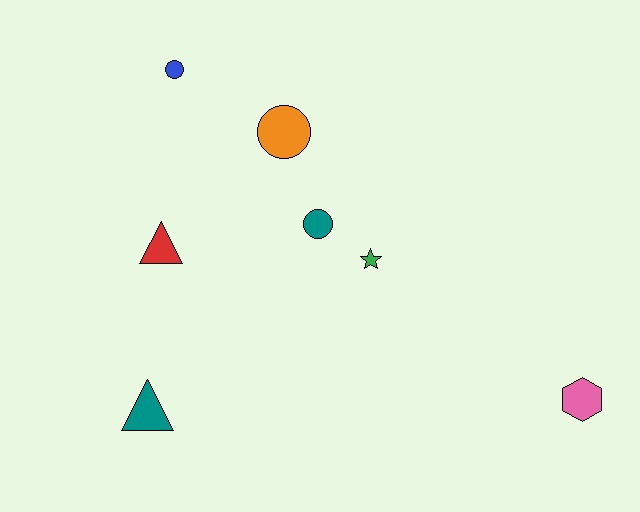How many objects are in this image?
There are 7 objects.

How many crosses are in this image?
There are no crosses.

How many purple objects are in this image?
There are no purple objects.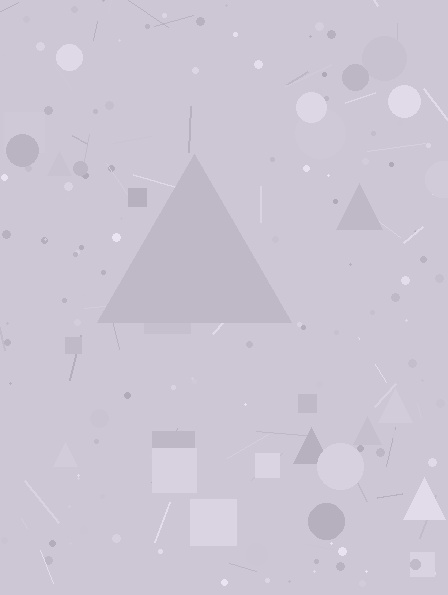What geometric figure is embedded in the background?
A triangle is embedded in the background.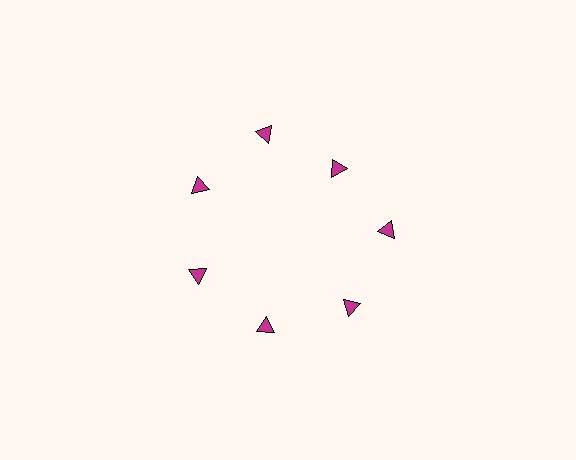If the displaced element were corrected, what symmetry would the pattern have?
It would have 7-fold rotational symmetry — the pattern would map onto itself every 51 degrees.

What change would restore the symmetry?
The symmetry would be restored by moving it outward, back onto the ring so that all 7 triangles sit at equal angles and equal distance from the center.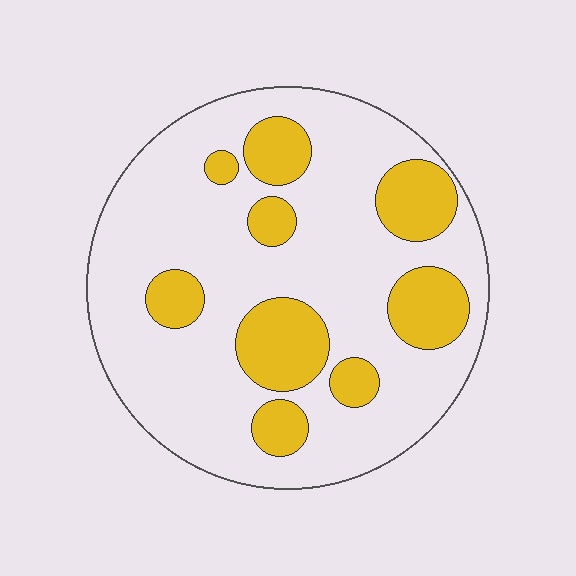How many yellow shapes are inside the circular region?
9.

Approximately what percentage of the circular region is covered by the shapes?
Approximately 25%.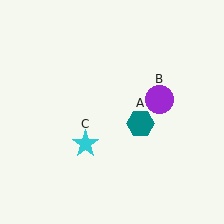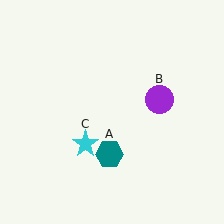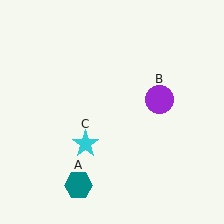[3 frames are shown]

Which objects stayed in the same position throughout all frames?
Purple circle (object B) and cyan star (object C) remained stationary.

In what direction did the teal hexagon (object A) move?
The teal hexagon (object A) moved down and to the left.